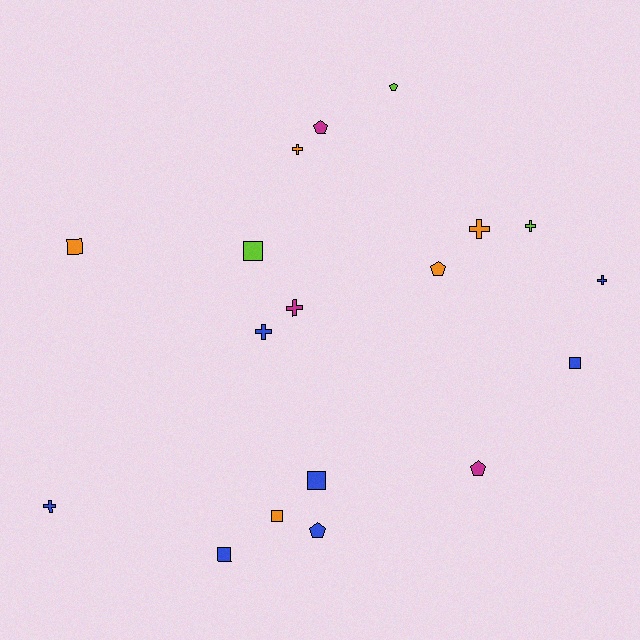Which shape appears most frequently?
Cross, with 7 objects.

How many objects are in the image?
There are 18 objects.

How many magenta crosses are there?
There is 1 magenta cross.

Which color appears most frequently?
Blue, with 7 objects.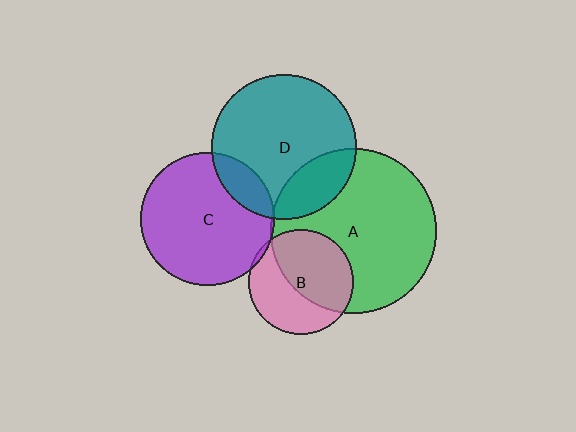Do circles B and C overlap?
Yes.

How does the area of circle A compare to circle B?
Approximately 2.5 times.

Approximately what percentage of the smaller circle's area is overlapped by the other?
Approximately 5%.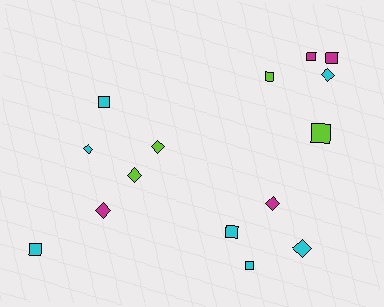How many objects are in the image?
There are 15 objects.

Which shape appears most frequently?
Square, with 8 objects.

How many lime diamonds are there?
There are 2 lime diamonds.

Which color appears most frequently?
Cyan, with 7 objects.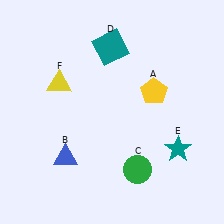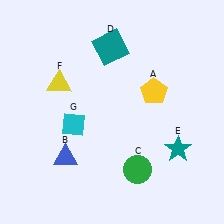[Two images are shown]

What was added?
A cyan diamond (G) was added in Image 2.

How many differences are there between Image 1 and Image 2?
There is 1 difference between the two images.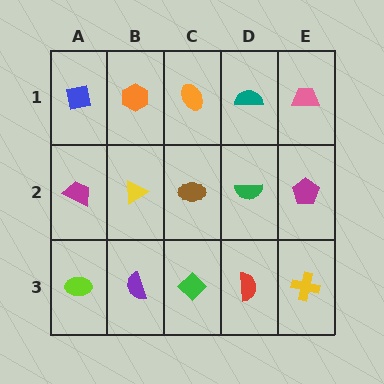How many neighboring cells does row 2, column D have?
4.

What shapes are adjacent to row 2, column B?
An orange hexagon (row 1, column B), a purple semicircle (row 3, column B), a magenta trapezoid (row 2, column A), a brown ellipse (row 2, column C).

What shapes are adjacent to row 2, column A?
A blue square (row 1, column A), a lime ellipse (row 3, column A), a yellow triangle (row 2, column B).